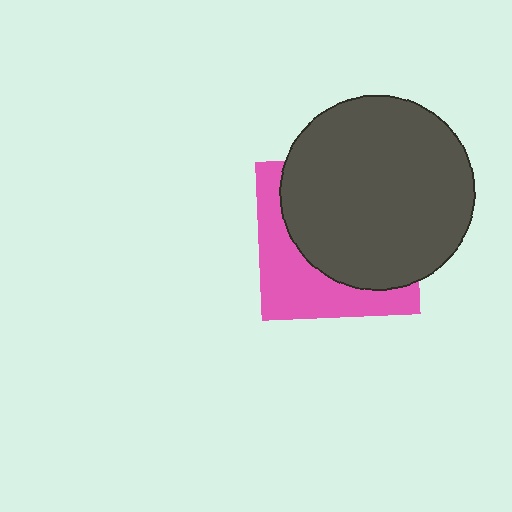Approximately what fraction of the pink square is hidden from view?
Roughly 63% of the pink square is hidden behind the dark gray circle.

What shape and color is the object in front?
The object in front is a dark gray circle.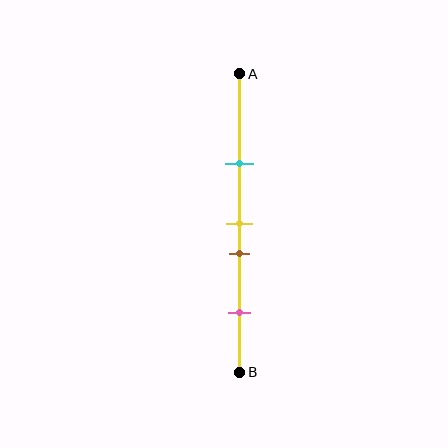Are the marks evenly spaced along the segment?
No, the marks are not evenly spaced.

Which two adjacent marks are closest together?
The yellow and brown marks are the closest adjacent pair.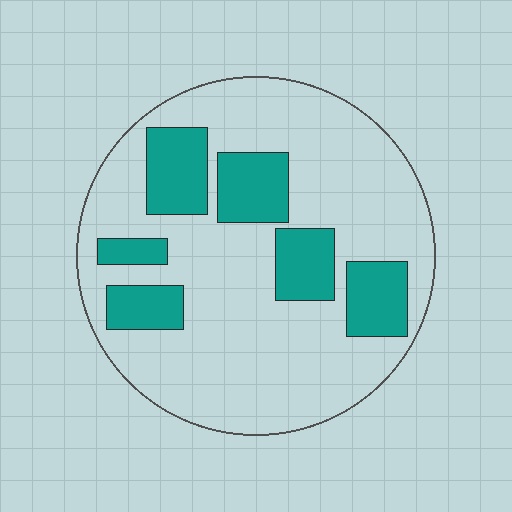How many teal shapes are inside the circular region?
6.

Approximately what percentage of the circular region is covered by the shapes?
Approximately 25%.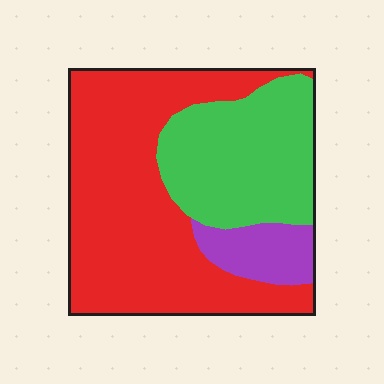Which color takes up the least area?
Purple, at roughly 10%.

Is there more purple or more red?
Red.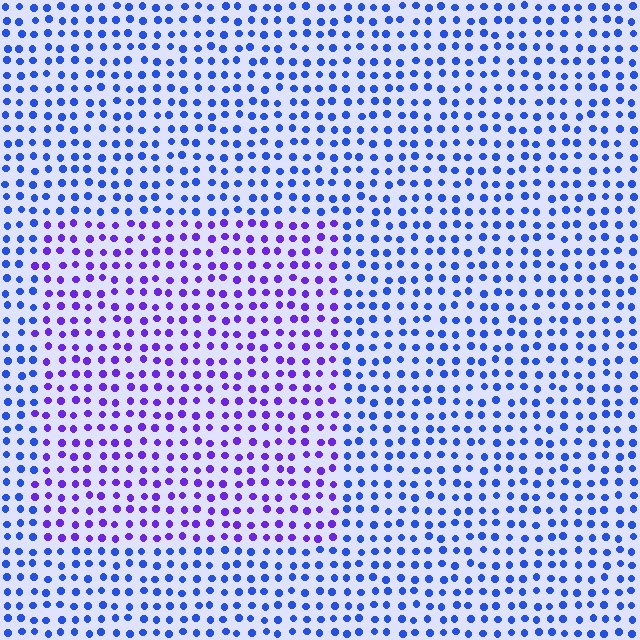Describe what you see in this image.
The image is filled with small blue elements in a uniform arrangement. A rectangle-shaped region is visible where the elements are tinted to a slightly different hue, forming a subtle color boundary.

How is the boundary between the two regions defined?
The boundary is defined purely by a slight shift in hue (about 38 degrees). Spacing, size, and orientation are identical on both sides.